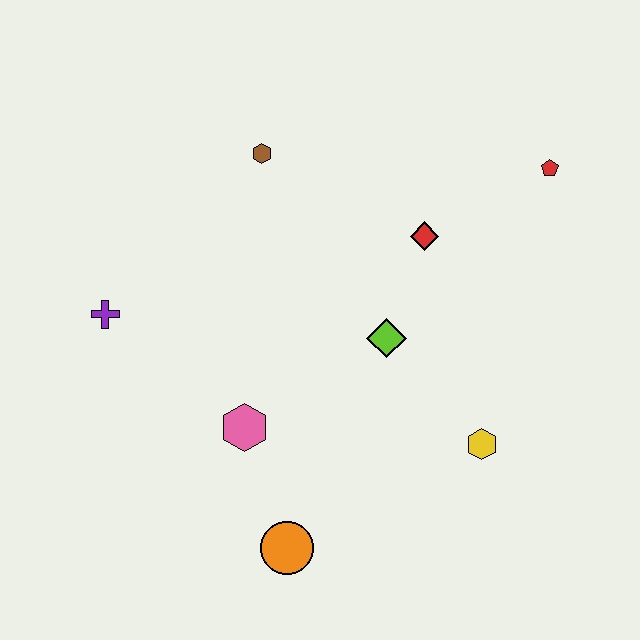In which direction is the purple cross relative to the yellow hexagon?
The purple cross is to the left of the yellow hexagon.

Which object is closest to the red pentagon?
The red diamond is closest to the red pentagon.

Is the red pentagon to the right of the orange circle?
Yes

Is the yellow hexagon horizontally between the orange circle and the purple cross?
No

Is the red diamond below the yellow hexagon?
No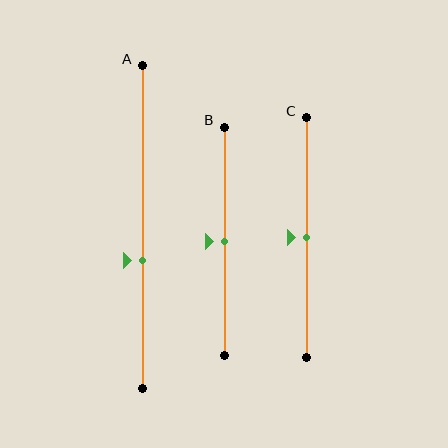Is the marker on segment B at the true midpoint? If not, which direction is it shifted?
Yes, the marker on segment B is at the true midpoint.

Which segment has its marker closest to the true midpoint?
Segment B has its marker closest to the true midpoint.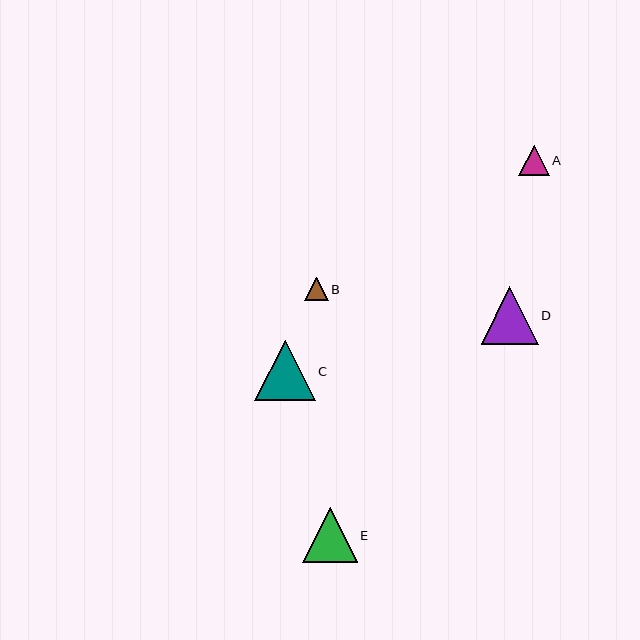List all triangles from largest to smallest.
From largest to smallest: C, D, E, A, B.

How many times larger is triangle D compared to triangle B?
Triangle D is approximately 2.4 times the size of triangle B.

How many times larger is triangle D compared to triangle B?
Triangle D is approximately 2.4 times the size of triangle B.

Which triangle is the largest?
Triangle C is the largest with a size of approximately 60 pixels.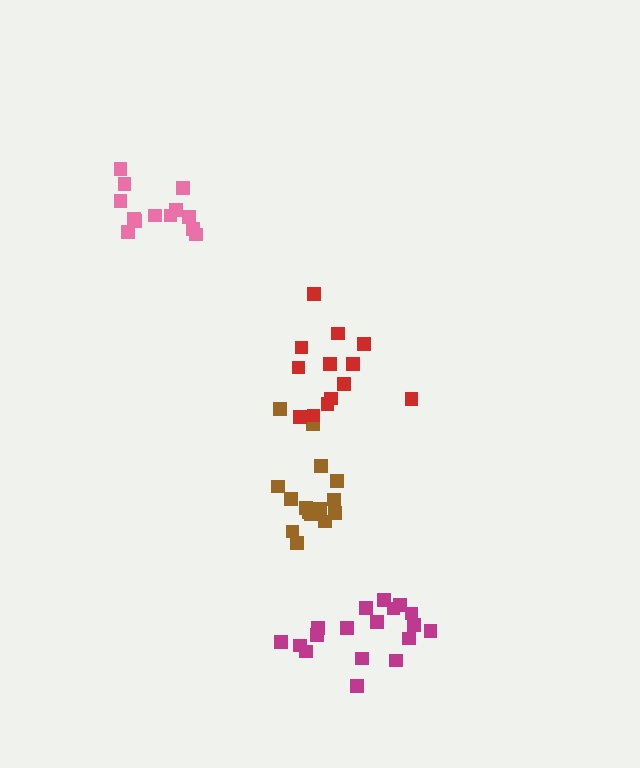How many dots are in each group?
Group 1: 15 dots, Group 2: 13 dots, Group 3: 18 dots, Group 4: 13 dots (59 total).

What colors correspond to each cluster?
The clusters are colored: brown, pink, magenta, red.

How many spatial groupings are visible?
There are 4 spatial groupings.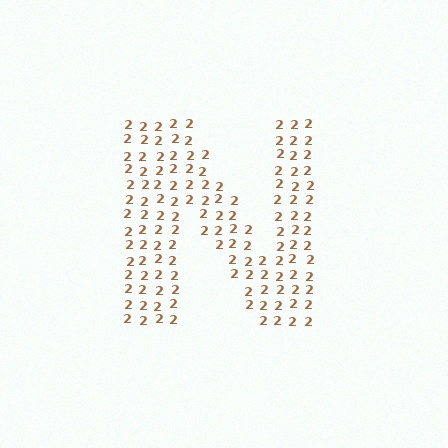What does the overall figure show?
The overall figure shows the letter N.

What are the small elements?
The small elements are digit 2's.